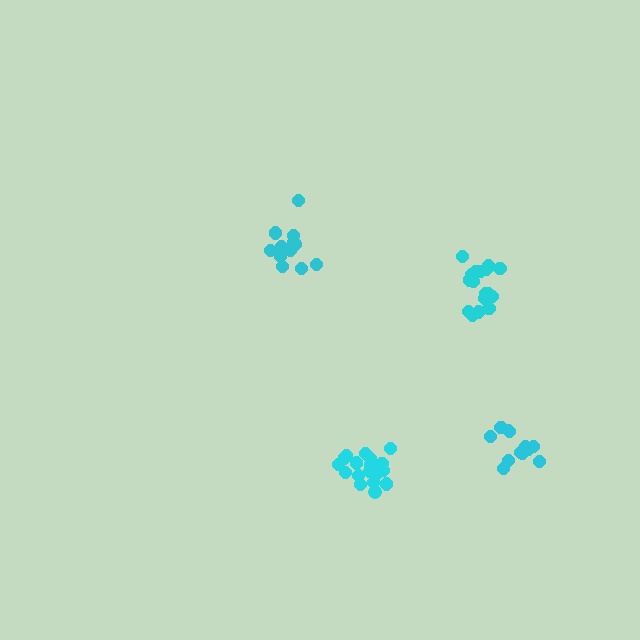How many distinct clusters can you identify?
There are 4 distinct clusters.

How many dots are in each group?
Group 1: 12 dots, Group 2: 13 dots, Group 3: 18 dots, Group 4: 18 dots (61 total).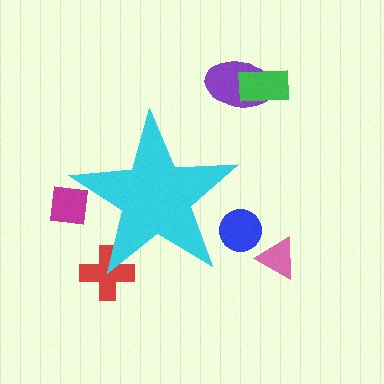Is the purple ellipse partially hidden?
No, the purple ellipse is fully visible.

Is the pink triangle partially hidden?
No, the pink triangle is fully visible.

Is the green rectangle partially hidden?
No, the green rectangle is fully visible.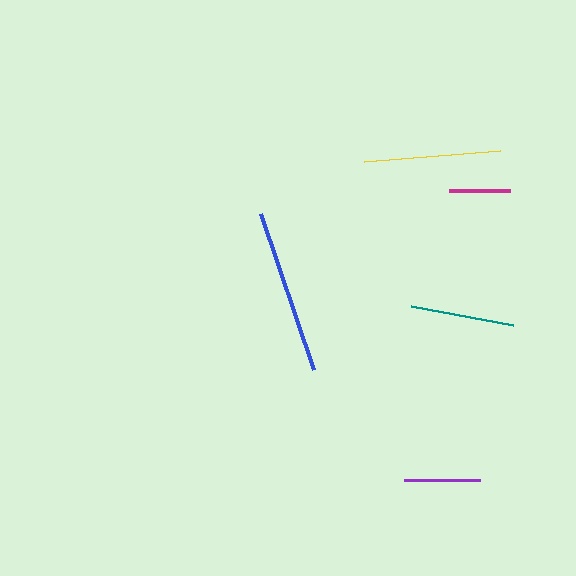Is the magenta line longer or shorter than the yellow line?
The yellow line is longer than the magenta line.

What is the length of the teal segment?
The teal segment is approximately 104 pixels long.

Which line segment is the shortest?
The magenta line is the shortest at approximately 61 pixels.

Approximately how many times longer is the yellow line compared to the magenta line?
The yellow line is approximately 2.2 times the length of the magenta line.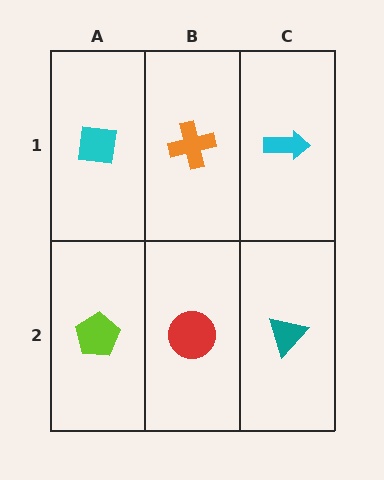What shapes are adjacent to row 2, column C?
A cyan arrow (row 1, column C), a red circle (row 2, column B).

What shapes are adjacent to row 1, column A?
A lime pentagon (row 2, column A), an orange cross (row 1, column B).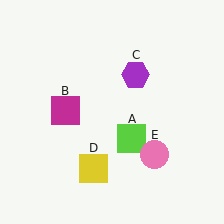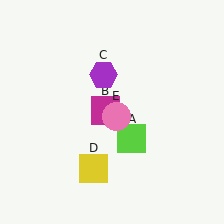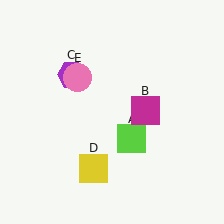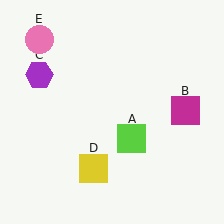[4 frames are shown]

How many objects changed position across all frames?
3 objects changed position: magenta square (object B), purple hexagon (object C), pink circle (object E).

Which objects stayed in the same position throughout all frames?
Lime square (object A) and yellow square (object D) remained stationary.